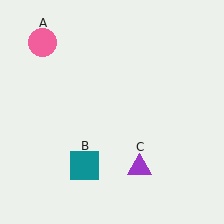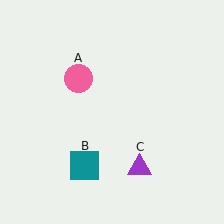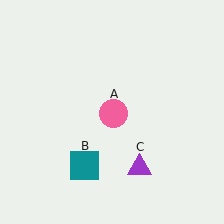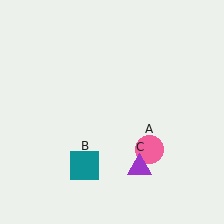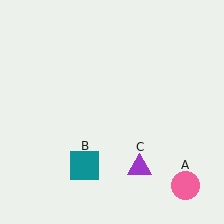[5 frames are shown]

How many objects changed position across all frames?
1 object changed position: pink circle (object A).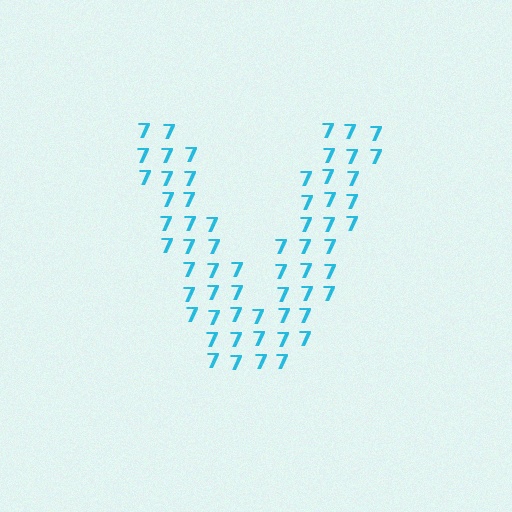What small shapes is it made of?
It is made of small digit 7's.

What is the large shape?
The large shape is the letter V.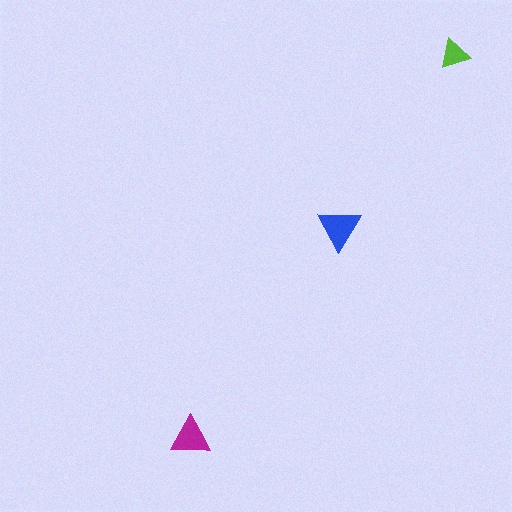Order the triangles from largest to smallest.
the blue one, the magenta one, the lime one.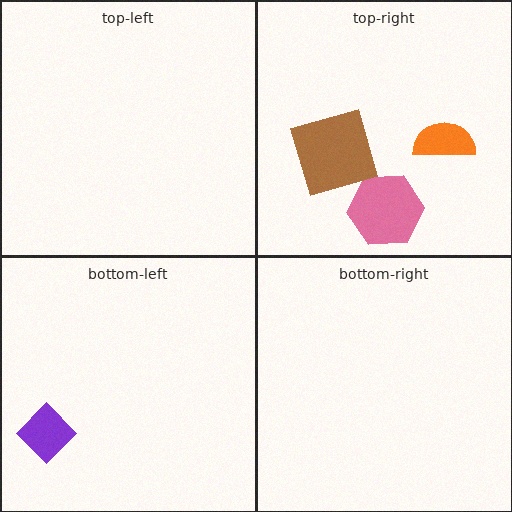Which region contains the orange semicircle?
The top-right region.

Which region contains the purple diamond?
The bottom-left region.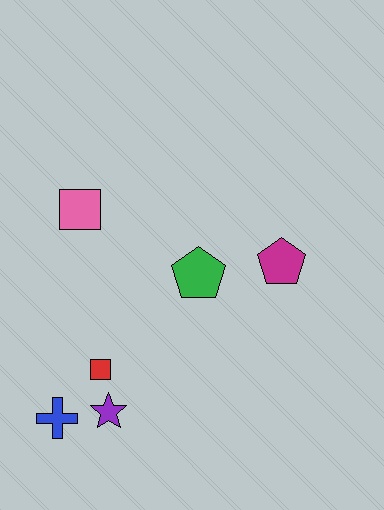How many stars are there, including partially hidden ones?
There is 1 star.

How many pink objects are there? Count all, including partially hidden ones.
There is 1 pink object.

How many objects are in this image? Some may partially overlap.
There are 6 objects.